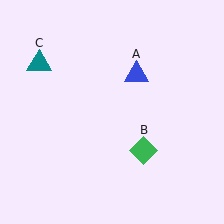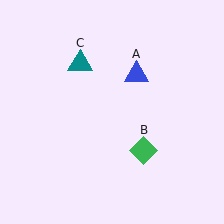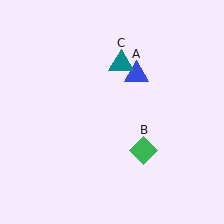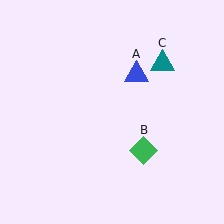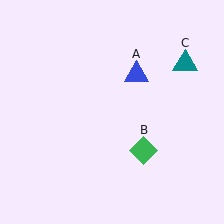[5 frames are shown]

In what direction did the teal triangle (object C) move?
The teal triangle (object C) moved right.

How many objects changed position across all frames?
1 object changed position: teal triangle (object C).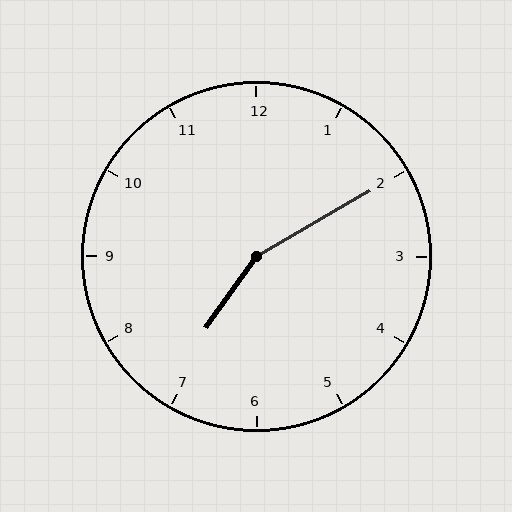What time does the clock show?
7:10.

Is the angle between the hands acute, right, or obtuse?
It is obtuse.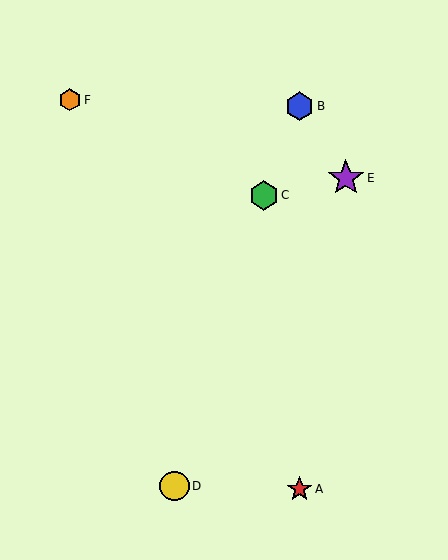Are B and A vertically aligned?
Yes, both are at x≈300.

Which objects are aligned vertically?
Objects A, B are aligned vertically.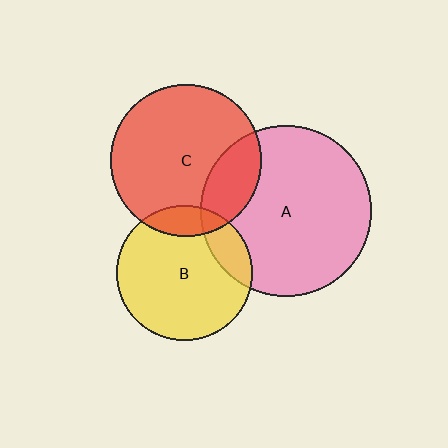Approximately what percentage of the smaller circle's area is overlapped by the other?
Approximately 15%.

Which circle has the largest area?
Circle A (pink).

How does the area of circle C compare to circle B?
Approximately 1.3 times.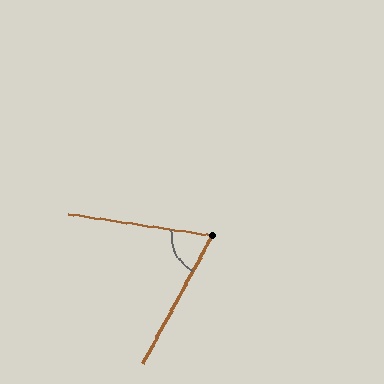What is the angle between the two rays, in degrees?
Approximately 70 degrees.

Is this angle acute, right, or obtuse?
It is acute.